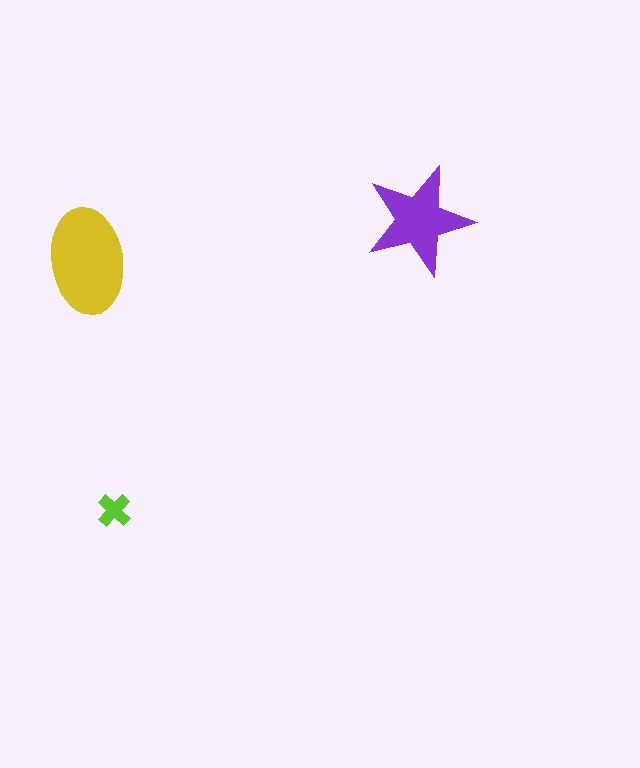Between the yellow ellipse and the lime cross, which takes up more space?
The yellow ellipse.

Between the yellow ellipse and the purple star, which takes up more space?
The yellow ellipse.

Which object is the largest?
The yellow ellipse.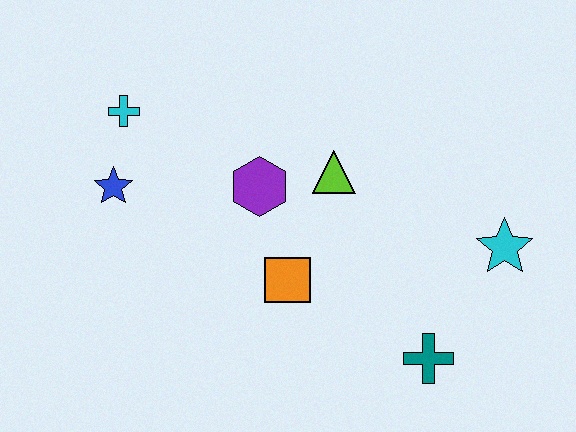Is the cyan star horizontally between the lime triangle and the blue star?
No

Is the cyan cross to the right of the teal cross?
No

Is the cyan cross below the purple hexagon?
No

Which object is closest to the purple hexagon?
The lime triangle is closest to the purple hexagon.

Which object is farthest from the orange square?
The cyan cross is farthest from the orange square.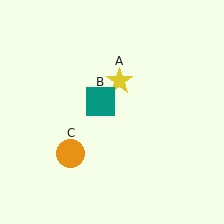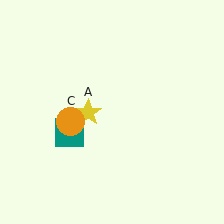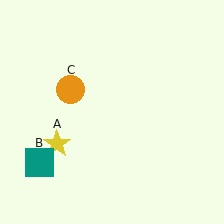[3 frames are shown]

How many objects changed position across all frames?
3 objects changed position: yellow star (object A), teal square (object B), orange circle (object C).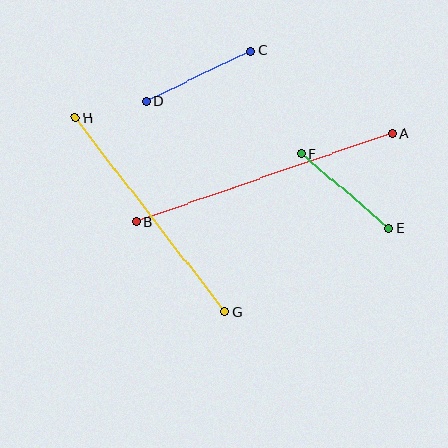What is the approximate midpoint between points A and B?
The midpoint is at approximately (264, 178) pixels.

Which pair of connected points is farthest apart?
Points A and B are farthest apart.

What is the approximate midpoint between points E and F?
The midpoint is at approximately (345, 191) pixels.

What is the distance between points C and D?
The distance is approximately 115 pixels.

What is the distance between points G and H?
The distance is approximately 245 pixels.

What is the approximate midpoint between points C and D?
The midpoint is at approximately (198, 76) pixels.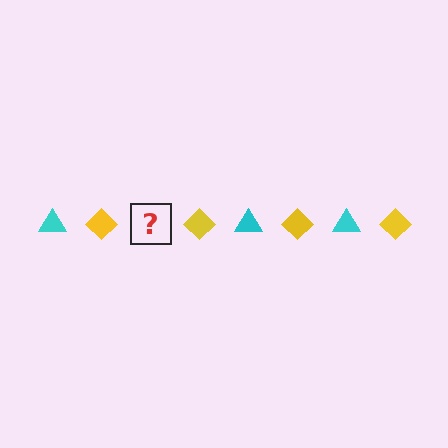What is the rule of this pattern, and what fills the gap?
The rule is that the pattern alternates between cyan triangle and yellow diamond. The gap should be filled with a cyan triangle.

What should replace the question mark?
The question mark should be replaced with a cyan triangle.